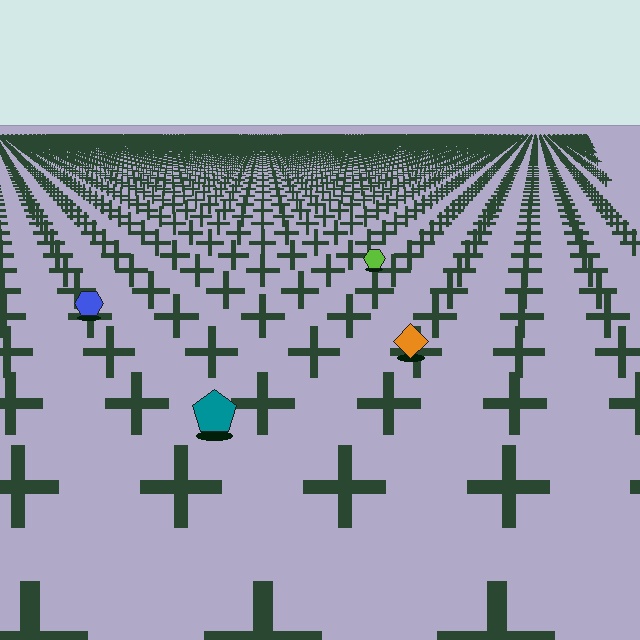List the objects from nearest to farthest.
From nearest to farthest: the teal pentagon, the orange diamond, the blue hexagon, the lime hexagon.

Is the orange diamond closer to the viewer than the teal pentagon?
No. The teal pentagon is closer — you can tell from the texture gradient: the ground texture is coarser near it.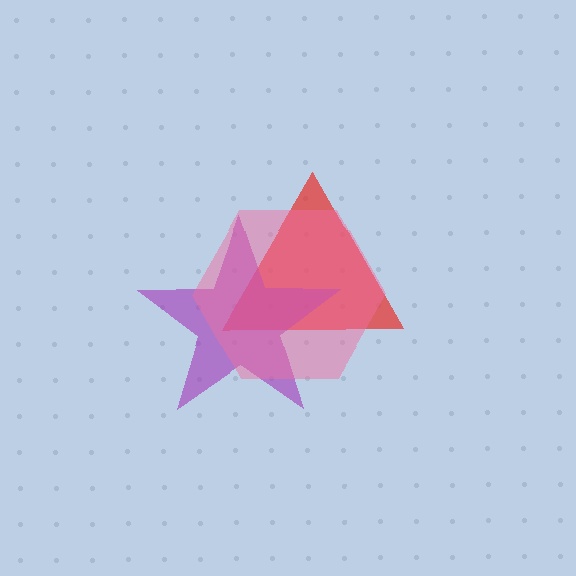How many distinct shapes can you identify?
There are 3 distinct shapes: a red triangle, a purple star, a pink hexagon.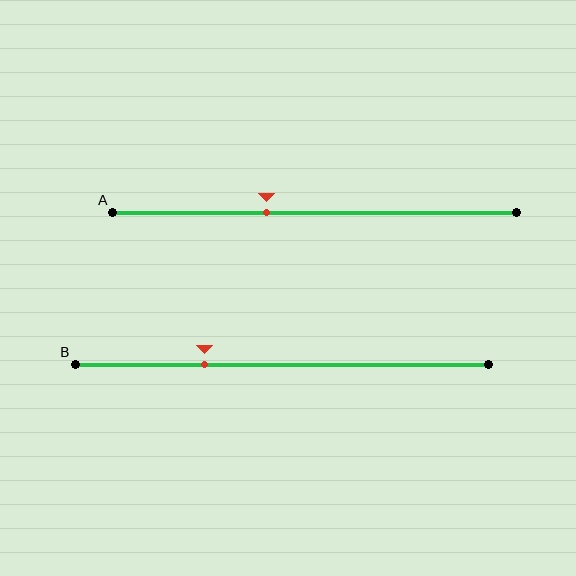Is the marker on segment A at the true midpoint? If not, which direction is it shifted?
No, the marker on segment A is shifted to the left by about 12% of the segment length.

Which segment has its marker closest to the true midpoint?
Segment A has its marker closest to the true midpoint.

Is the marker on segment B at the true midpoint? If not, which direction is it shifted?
No, the marker on segment B is shifted to the left by about 19% of the segment length.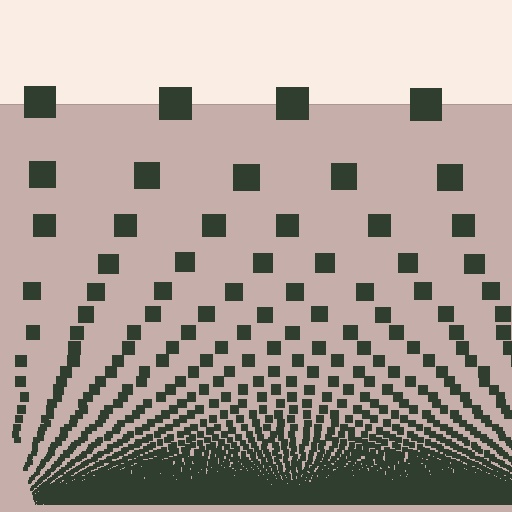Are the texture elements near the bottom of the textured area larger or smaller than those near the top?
Smaller. The gradient is inverted — elements near the bottom are smaller and denser.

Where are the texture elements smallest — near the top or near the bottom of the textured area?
Near the bottom.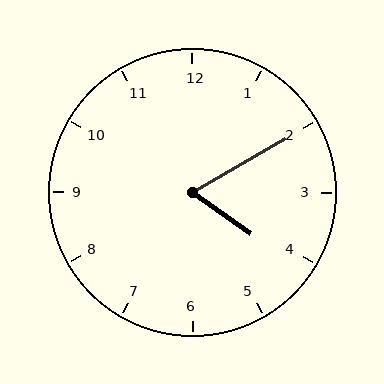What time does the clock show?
4:10.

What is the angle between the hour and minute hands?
Approximately 65 degrees.